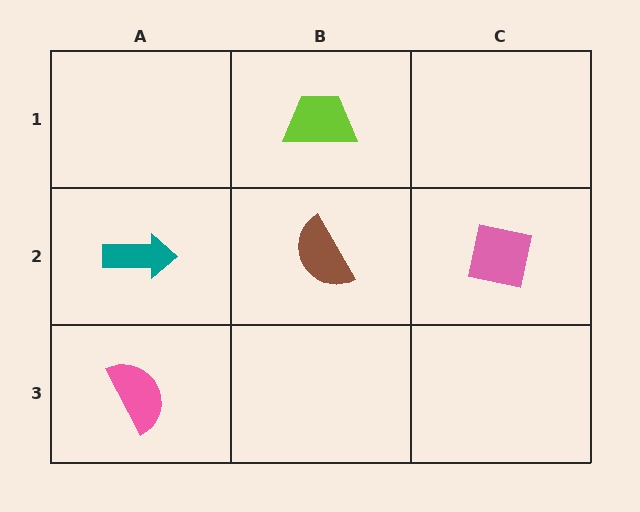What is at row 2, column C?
A pink square.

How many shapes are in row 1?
1 shape.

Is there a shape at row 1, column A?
No, that cell is empty.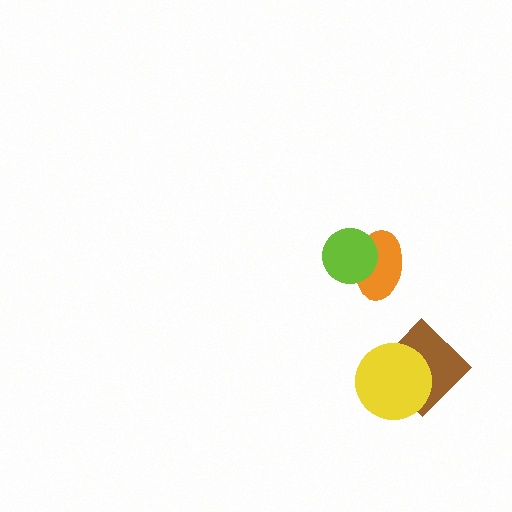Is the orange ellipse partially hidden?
Yes, it is partially covered by another shape.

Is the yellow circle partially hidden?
No, no other shape covers it.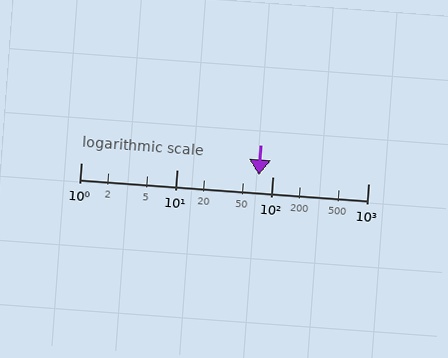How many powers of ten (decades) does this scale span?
The scale spans 3 decades, from 1 to 1000.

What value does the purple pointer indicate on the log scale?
The pointer indicates approximately 72.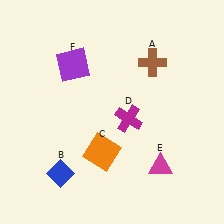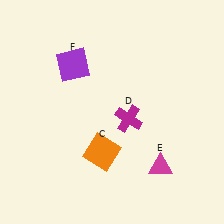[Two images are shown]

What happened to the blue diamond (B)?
The blue diamond (B) was removed in Image 2. It was in the bottom-left area of Image 1.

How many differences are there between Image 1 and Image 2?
There are 2 differences between the two images.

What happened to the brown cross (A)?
The brown cross (A) was removed in Image 2. It was in the top-right area of Image 1.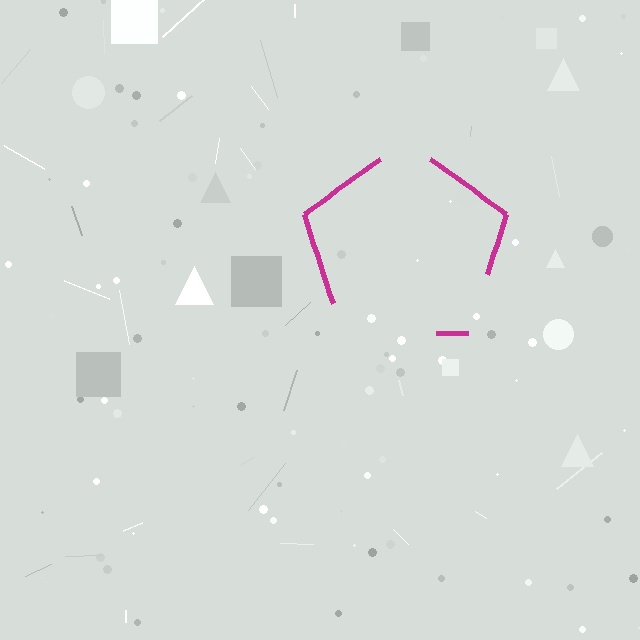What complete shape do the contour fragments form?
The contour fragments form a pentagon.